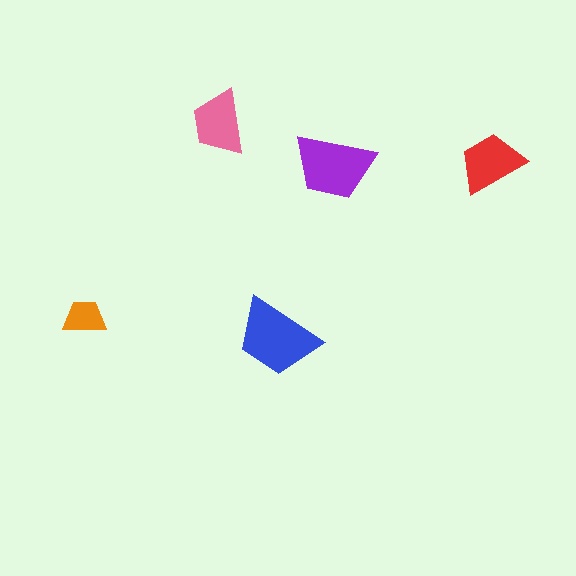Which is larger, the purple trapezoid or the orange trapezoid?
The purple one.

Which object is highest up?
The pink trapezoid is topmost.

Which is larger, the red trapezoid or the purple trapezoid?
The purple one.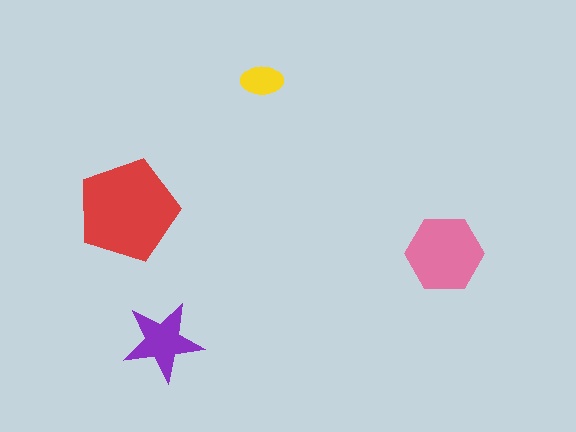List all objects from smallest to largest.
The yellow ellipse, the purple star, the pink hexagon, the red pentagon.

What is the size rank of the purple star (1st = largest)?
3rd.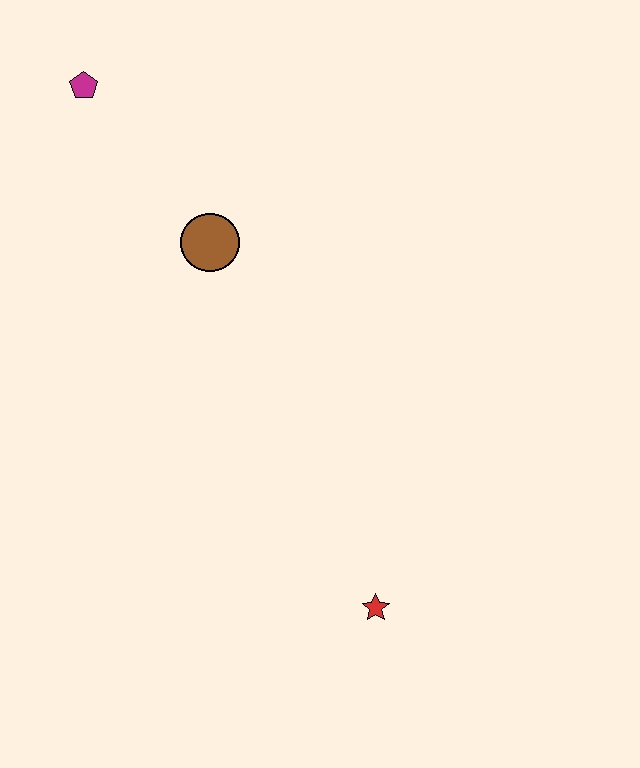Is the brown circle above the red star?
Yes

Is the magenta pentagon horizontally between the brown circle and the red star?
No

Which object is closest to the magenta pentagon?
The brown circle is closest to the magenta pentagon.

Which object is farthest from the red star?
The magenta pentagon is farthest from the red star.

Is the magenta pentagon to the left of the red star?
Yes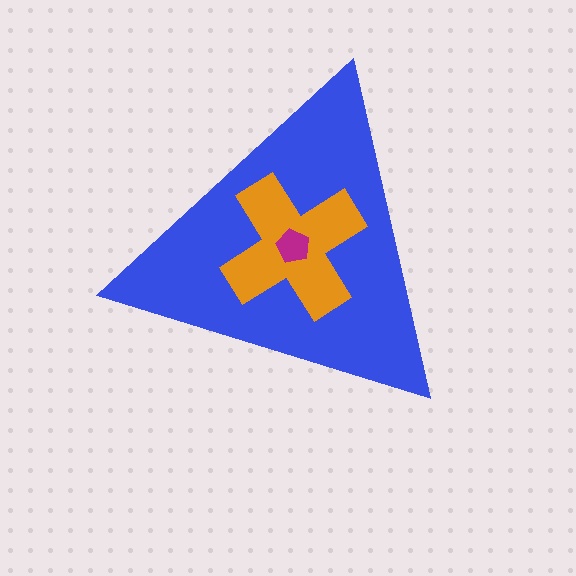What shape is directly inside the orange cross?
The magenta pentagon.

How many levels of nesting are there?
3.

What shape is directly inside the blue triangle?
The orange cross.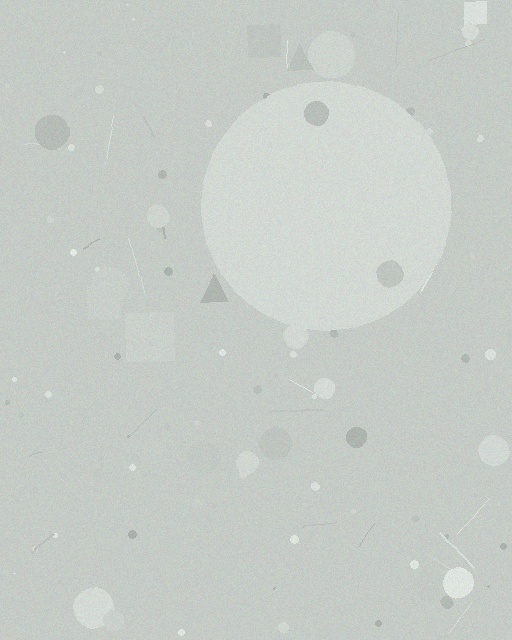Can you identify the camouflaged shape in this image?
The camouflaged shape is a circle.